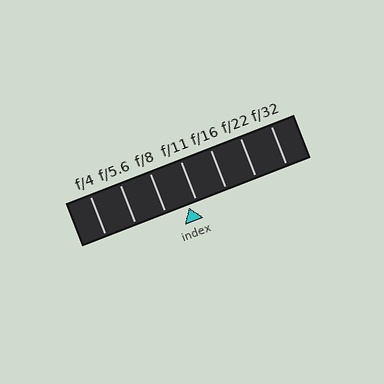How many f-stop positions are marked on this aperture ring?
There are 7 f-stop positions marked.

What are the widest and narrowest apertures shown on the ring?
The widest aperture shown is f/4 and the narrowest is f/32.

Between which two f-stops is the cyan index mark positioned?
The index mark is between f/8 and f/11.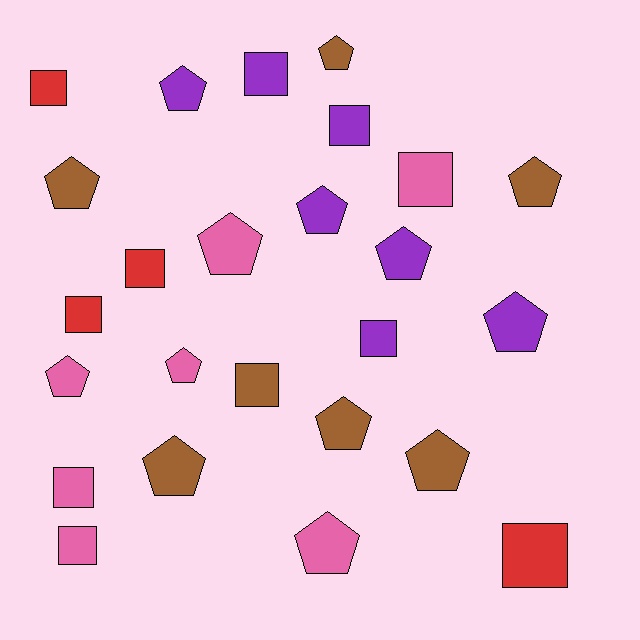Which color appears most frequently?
Purple, with 7 objects.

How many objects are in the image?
There are 25 objects.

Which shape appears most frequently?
Pentagon, with 14 objects.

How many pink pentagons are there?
There are 4 pink pentagons.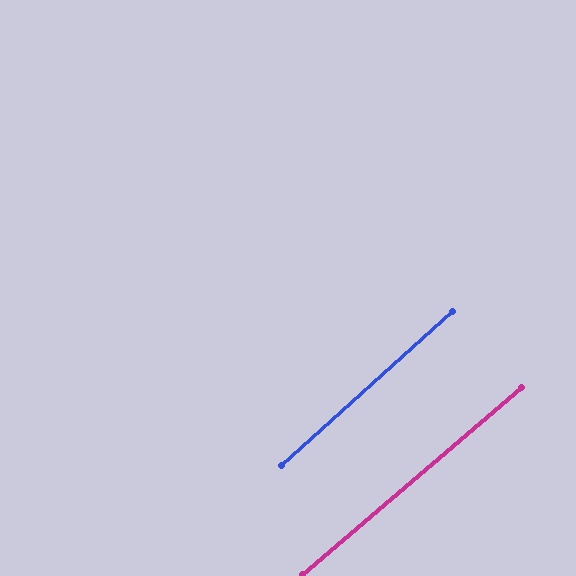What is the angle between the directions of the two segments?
Approximately 1 degree.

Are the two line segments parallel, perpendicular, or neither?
Parallel — their directions differ by only 1.3°.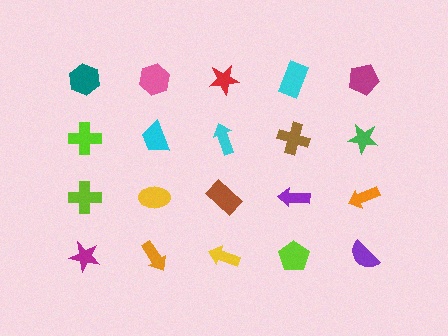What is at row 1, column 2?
A pink hexagon.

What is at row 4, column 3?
A yellow arrow.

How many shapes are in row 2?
5 shapes.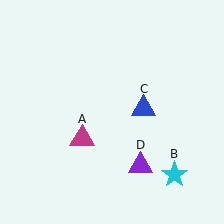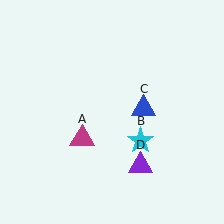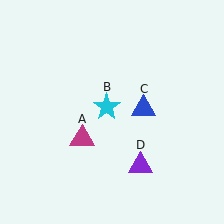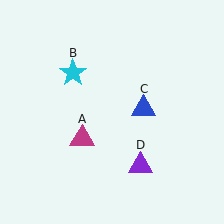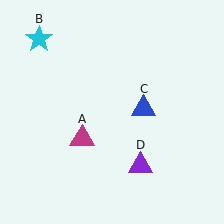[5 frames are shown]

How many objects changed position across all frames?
1 object changed position: cyan star (object B).